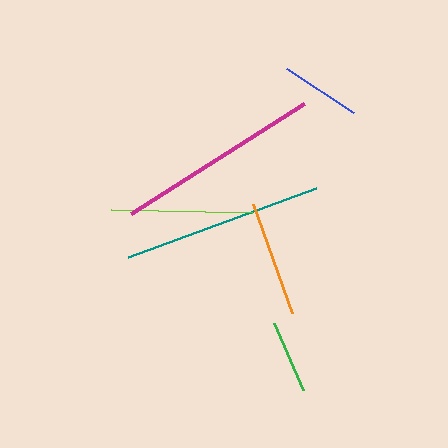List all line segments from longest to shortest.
From longest to shortest: magenta, teal, lime, orange, blue, green.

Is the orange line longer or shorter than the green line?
The orange line is longer than the green line.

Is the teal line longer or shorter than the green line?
The teal line is longer than the green line.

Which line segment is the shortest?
The green line is the shortest at approximately 73 pixels.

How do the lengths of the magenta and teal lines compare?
The magenta and teal lines are approximately the same length.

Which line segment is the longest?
The magenta line is the longest at approximately 205 pixels.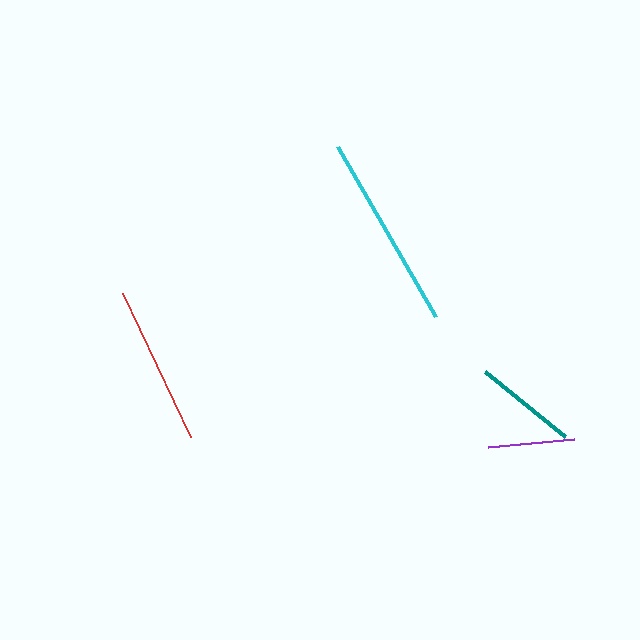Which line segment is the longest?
The cyan line is the longest at approximately 196 pixels.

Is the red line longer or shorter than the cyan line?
The cyan line is longer than the red line.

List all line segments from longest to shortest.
From longest to shortest: cyan, red, teal, purple.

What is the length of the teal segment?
The teal segment is approximately 103 pixels long.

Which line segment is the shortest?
The purple line is the shortest at approximately 87 pixels.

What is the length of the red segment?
The red segment is approximately 159 pixels long.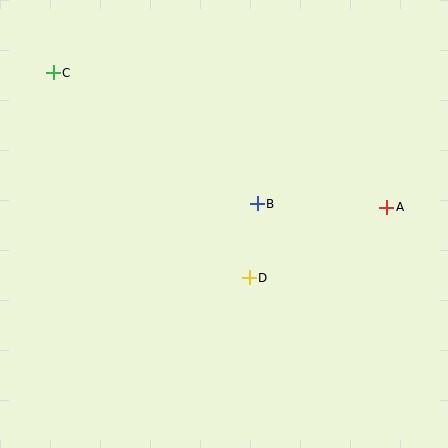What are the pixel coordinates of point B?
Point B is at (257, 204).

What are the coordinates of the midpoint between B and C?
The midpoint between B and C is at (155, 138).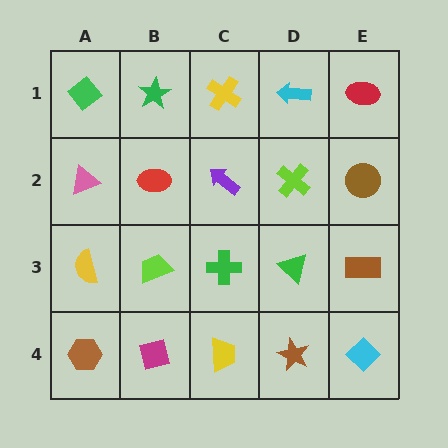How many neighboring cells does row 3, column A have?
3.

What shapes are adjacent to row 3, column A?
A pink triangle (row 2, column A), a brown hexagon (row 4, column A), a lime trapezoid (row 3, column B).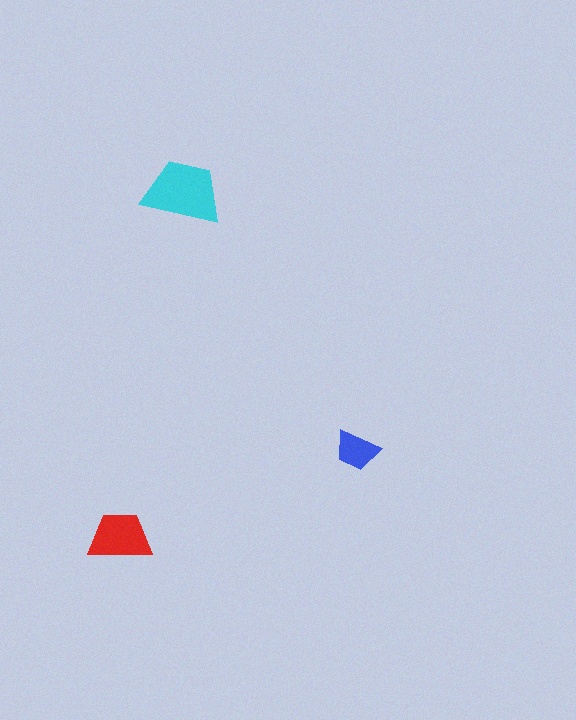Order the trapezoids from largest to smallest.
the cyan one, the red one, the blue one.